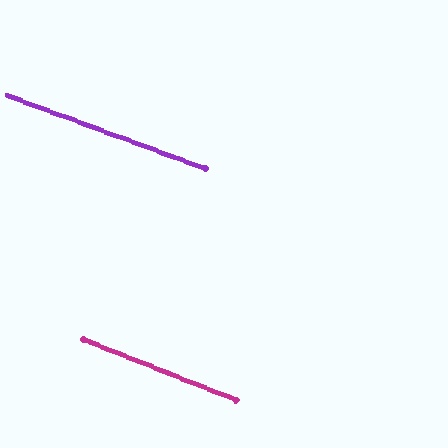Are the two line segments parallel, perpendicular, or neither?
Parallel — their directions differ by only 1.5°.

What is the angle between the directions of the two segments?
Approximately 1 degree.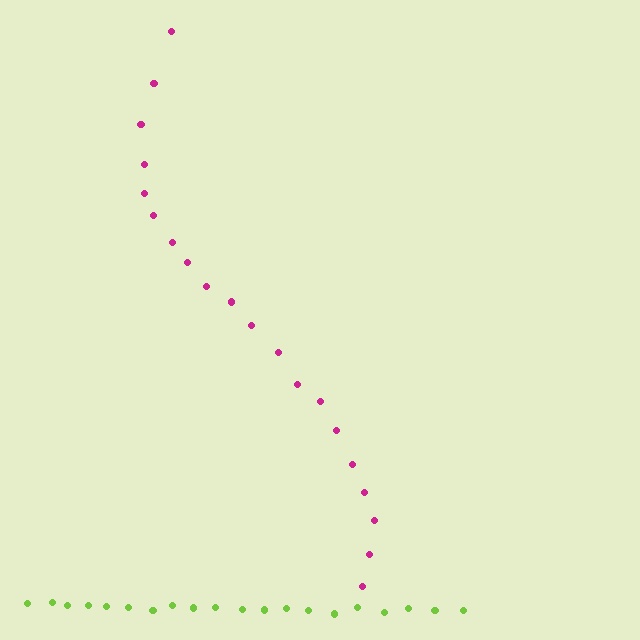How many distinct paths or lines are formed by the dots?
There are 2 distinct paths.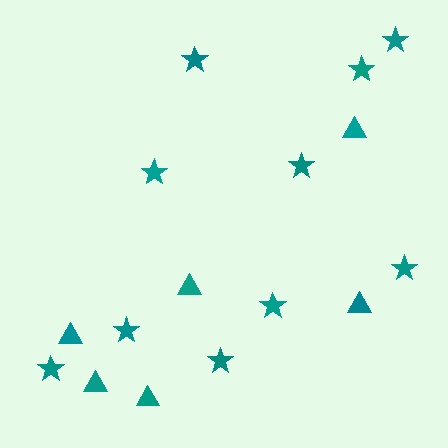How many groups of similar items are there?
There are 2 groups: one group of stars (10) and one group of triangles (6).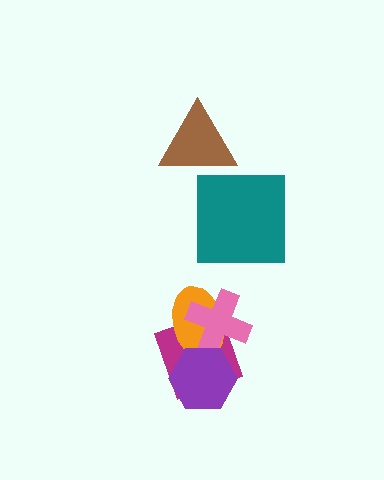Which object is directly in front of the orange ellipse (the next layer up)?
The pink cross is directly in front of the orange ellipse.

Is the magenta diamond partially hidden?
Yes, it is partially covered by another shape.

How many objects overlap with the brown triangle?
0 objects overlap with the brown triangle.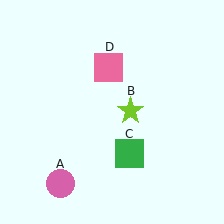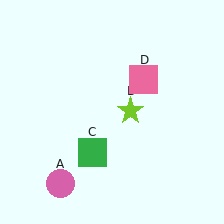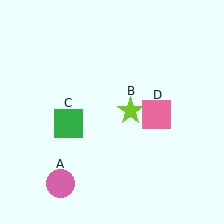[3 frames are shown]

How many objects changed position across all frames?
2 objects changed position: green square (object C), pink square (object D).